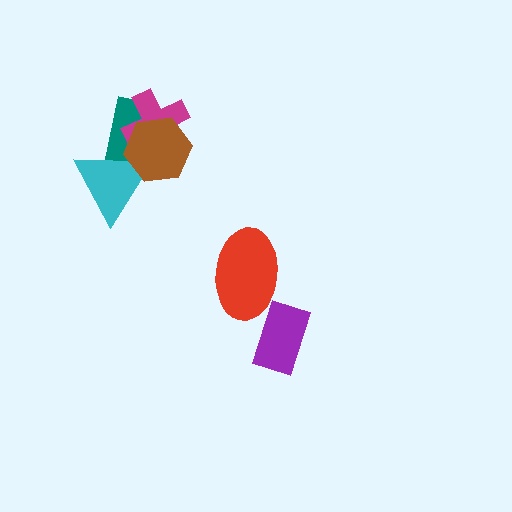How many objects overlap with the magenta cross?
2 objects overlap with the magenta cross.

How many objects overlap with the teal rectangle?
3 objects overlap with the teal rectangle.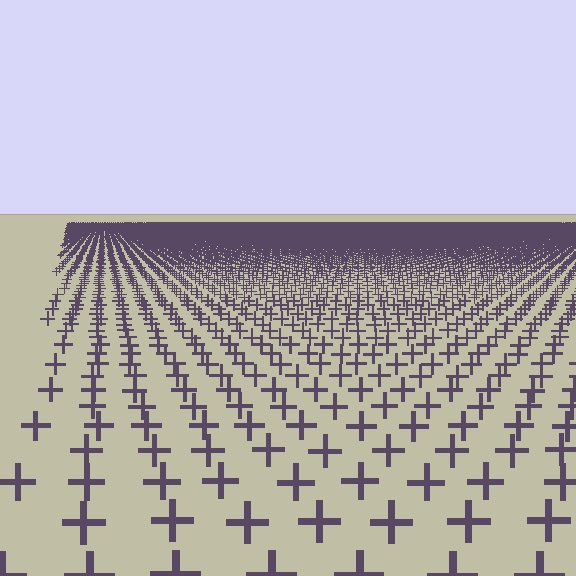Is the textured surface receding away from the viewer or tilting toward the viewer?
The surface is receding away from the viewer. Texture elements get smaller and denser toward the top.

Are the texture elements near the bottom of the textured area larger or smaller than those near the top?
Larger. Near the bottom, elements are closer to the viewer and appear at a bigger on-screen size.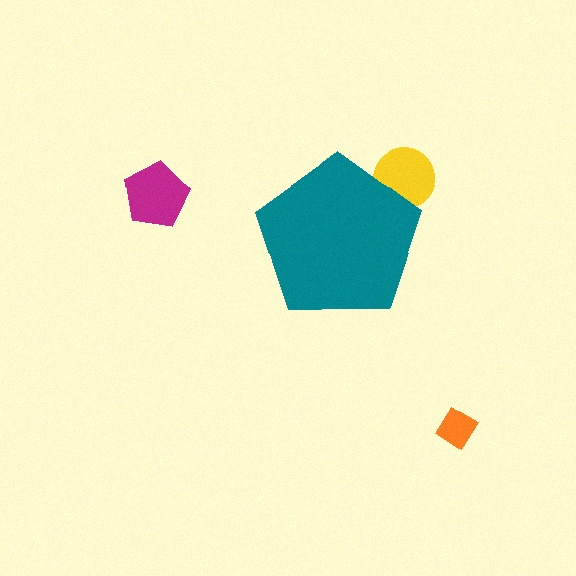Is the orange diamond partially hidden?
No, the orange diamond is fully visible.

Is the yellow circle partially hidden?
Yes, the yellow circle is partially hidden behind the teal pentagon.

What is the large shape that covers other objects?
A teal pentagon.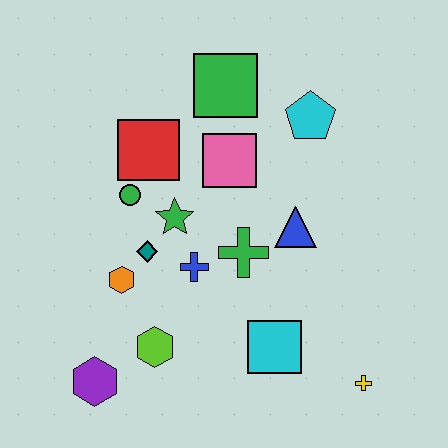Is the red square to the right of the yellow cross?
No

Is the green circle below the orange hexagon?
No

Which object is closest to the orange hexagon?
The teal diamond is closest to the orange hexagon.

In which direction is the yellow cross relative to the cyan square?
The yellow cross is to the right of the cyan square.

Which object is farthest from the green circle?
The yellow cross is farthest from the green circle.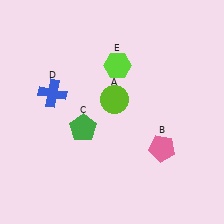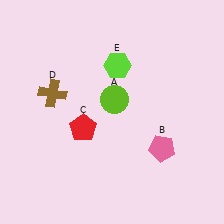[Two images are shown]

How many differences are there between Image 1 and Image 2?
There are 2 differences between the two images.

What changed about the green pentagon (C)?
In Image 1, C is green. In Image 2, it changed to red.